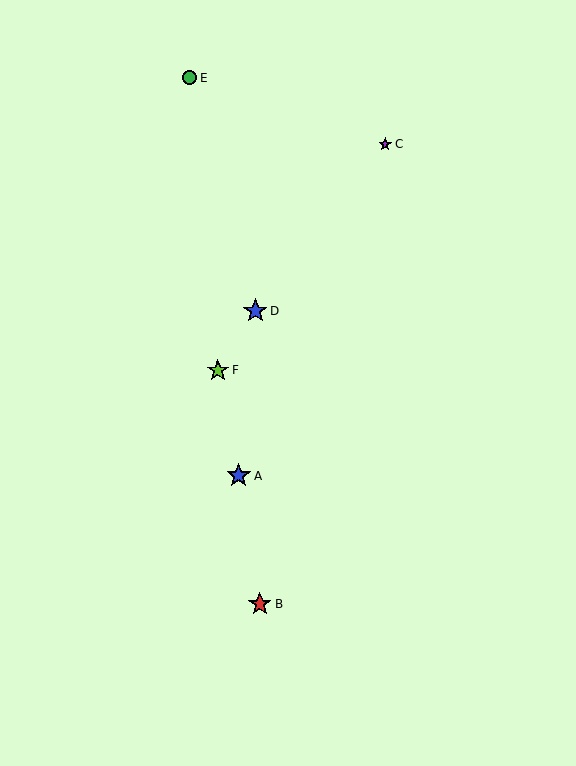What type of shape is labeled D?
Shape D is a blue star.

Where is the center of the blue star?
The center of the blue star is at (255, 311).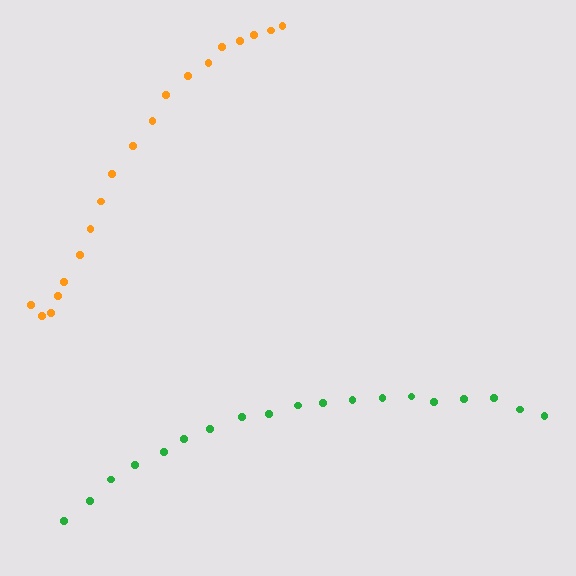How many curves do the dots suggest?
There are 2 distinct paths.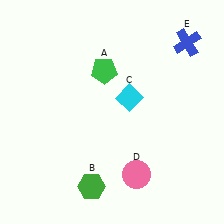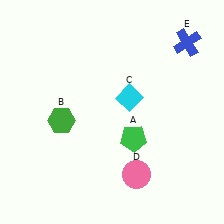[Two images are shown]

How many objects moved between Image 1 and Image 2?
2 objects moved between the two images.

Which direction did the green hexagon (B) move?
The green hexagon (B) moved up.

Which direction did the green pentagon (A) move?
The green pentagon (A) moved down.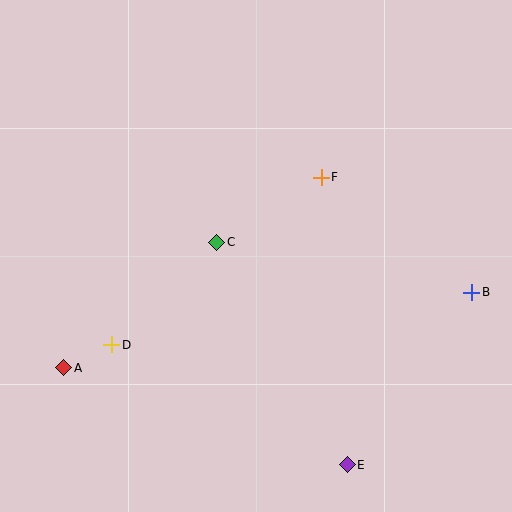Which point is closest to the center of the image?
Point C at (217, 242) is closest to the center.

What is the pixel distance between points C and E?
The distance between C and E is 258 pixels.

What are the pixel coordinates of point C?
Point C is at (217, 242).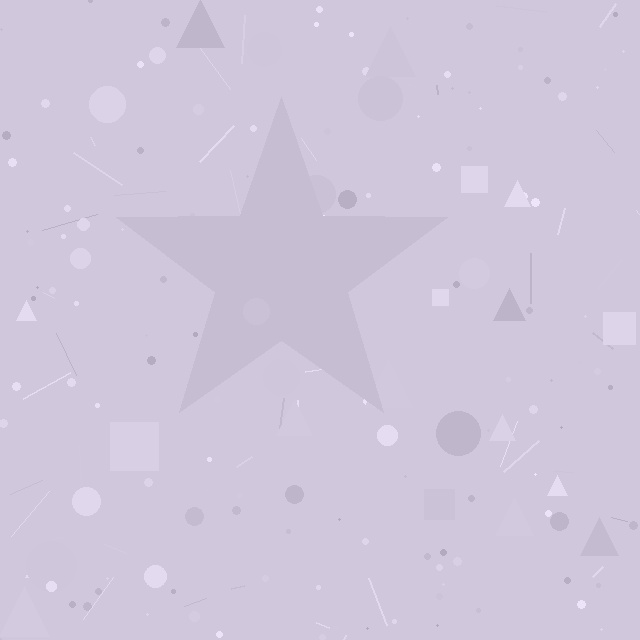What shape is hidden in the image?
A star is hidden in the image.